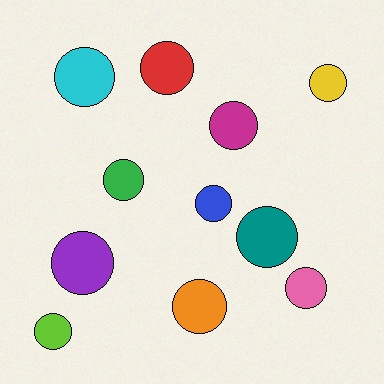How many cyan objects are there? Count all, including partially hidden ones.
There is 1 cyan object.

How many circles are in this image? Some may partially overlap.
There are 11 circles.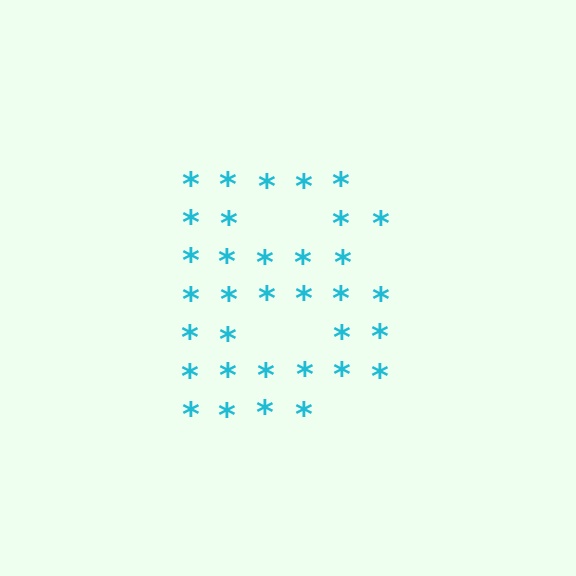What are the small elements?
The small elements are asterisks.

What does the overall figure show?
The overall figure shows the letter B.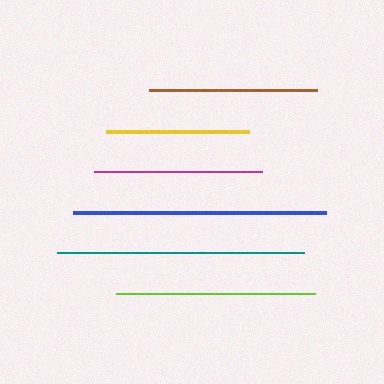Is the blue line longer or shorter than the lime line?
The blue line is longer than the lime line.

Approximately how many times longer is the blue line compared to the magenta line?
The blue line is approximately 1.5 times the length of the magenta line.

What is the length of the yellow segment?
The yellow segment is approximately 143 pixels long.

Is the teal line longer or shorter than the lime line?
The teal line is longer than the lime line.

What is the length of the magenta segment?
The magenta segment is approximately 167 pixels long.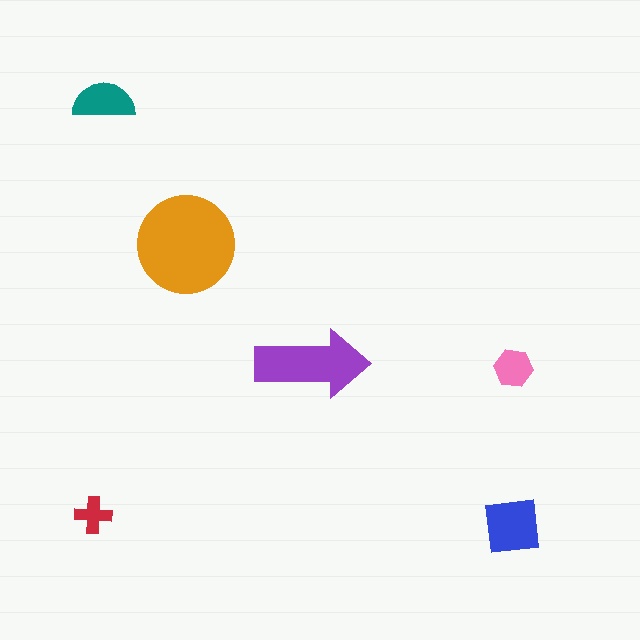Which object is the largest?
The orange circle.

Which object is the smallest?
The red cross.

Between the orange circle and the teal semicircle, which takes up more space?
The orange circle.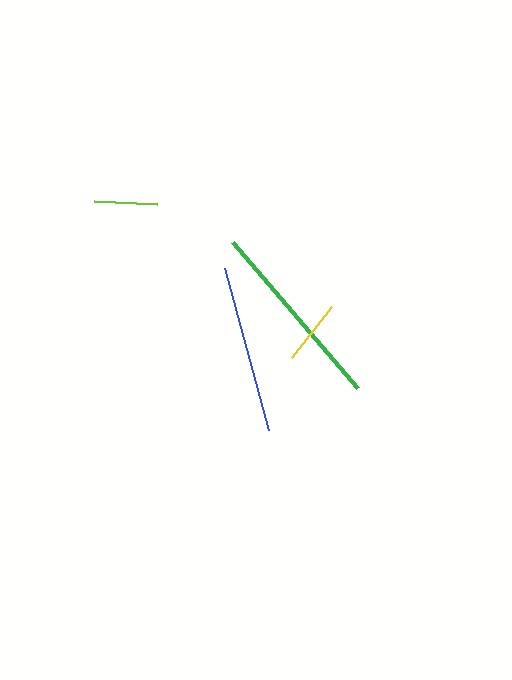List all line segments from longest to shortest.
From longest to shortest: green, blue, yellow, lime.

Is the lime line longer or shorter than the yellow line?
The yellow line is longer than the lime line.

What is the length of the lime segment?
The lime segment is approximately 62 pixels long.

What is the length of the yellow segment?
The yellow segment is approximately 65 pixels long.